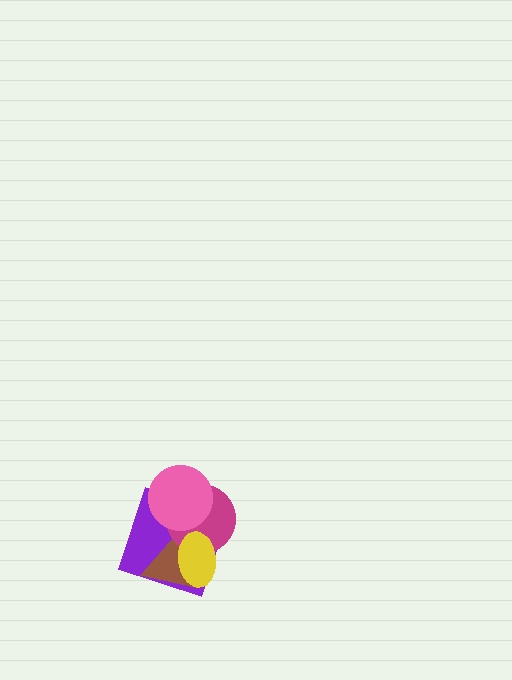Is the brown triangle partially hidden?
Yes, it is partially covered by another shape.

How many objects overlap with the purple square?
4 objects overlap with the purple square.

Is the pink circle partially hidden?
No, no other shape covers it.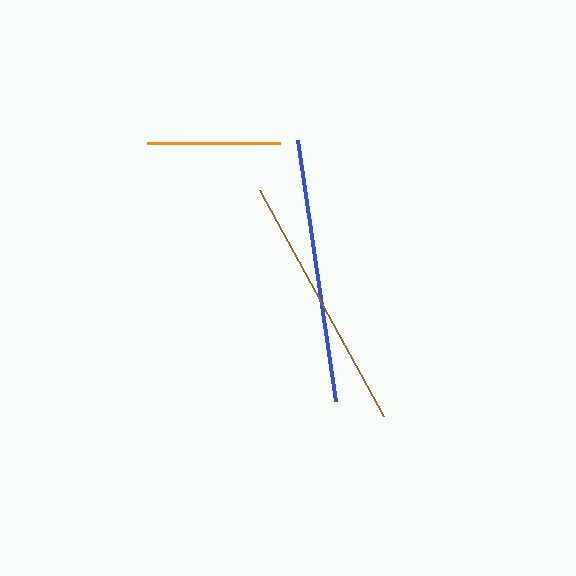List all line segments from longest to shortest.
From longest to shortest: blue, brown, orange.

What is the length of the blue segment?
The blue segment is approximately 263 pixels long.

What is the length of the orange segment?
The orange segment is approximately 133 pixels long.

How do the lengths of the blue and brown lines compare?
The blue and brown lines are approximately the same length.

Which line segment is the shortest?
The orange line is the shortest at approximately 133 pixels.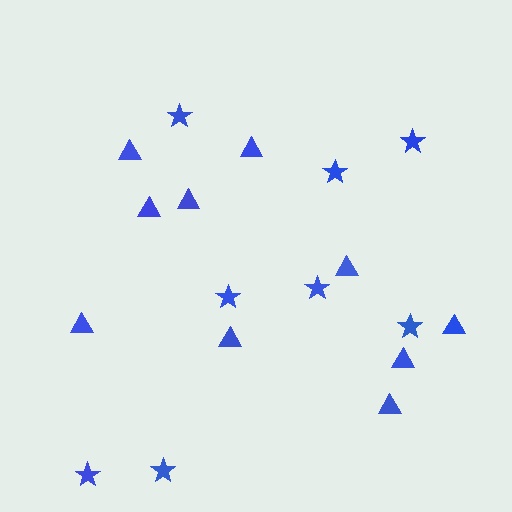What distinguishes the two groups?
There are 2 groups: one group of stars (8) and one group of triangles (10).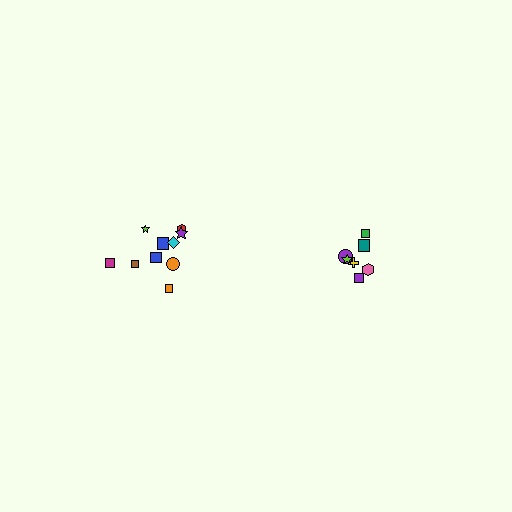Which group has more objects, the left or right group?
The left group.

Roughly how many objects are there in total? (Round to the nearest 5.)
Roughly 15 objects in total.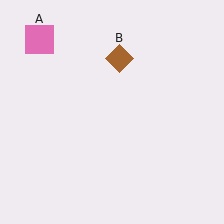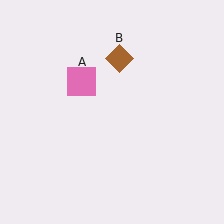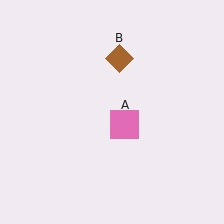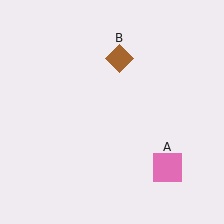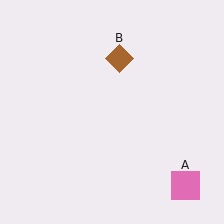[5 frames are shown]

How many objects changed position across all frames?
1 object changed position: pink square (object A).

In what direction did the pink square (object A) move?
The pink square (object A) moved down and to the right.